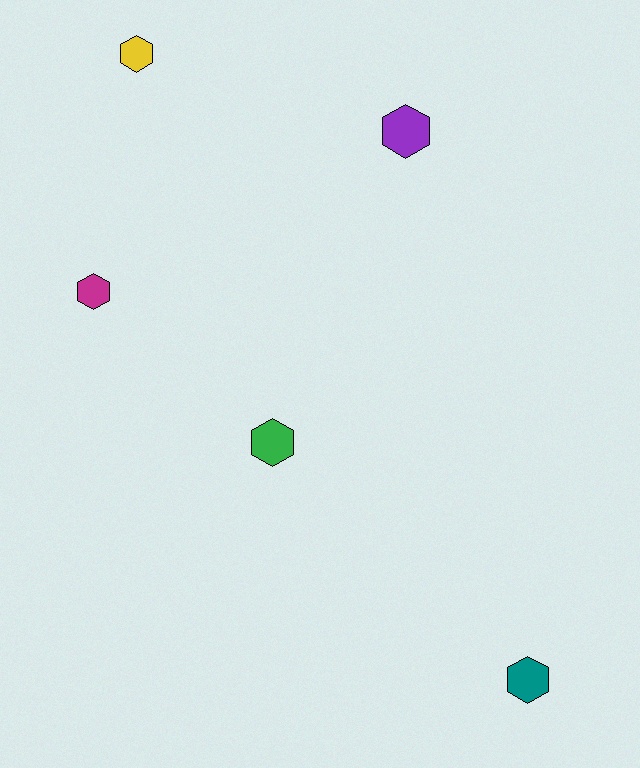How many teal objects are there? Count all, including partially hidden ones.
There is 1 teal object.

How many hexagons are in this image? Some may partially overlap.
There are 5 hexagons.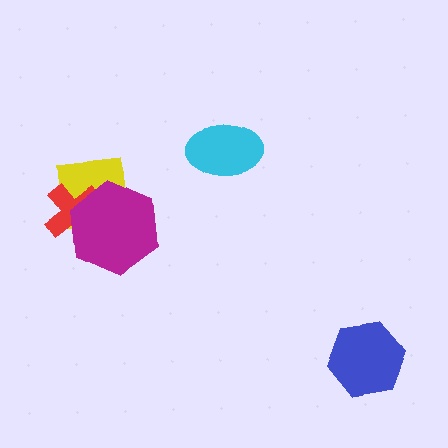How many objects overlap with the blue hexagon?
0 objects overlap with the blue hexagon.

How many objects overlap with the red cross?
2 objects overlap with the red cross.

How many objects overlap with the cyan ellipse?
0 objects overlap with the cyan ellipse.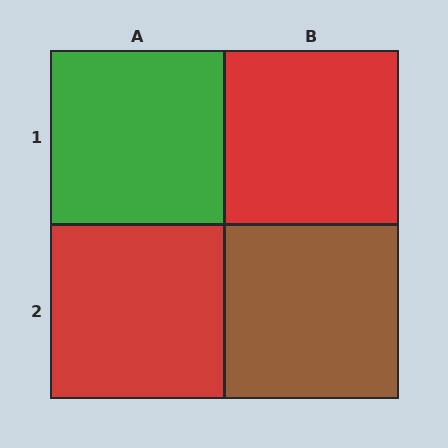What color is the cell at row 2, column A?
Red.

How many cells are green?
1 cell is green.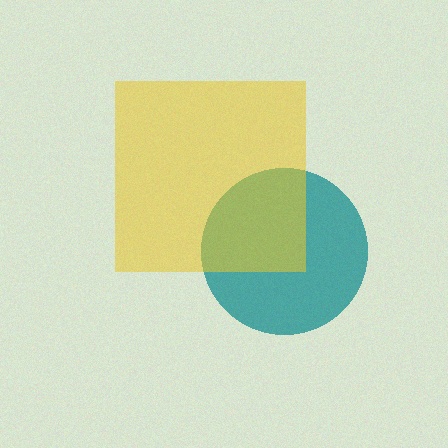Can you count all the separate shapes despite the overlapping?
Yes, there are 2 separate shapes.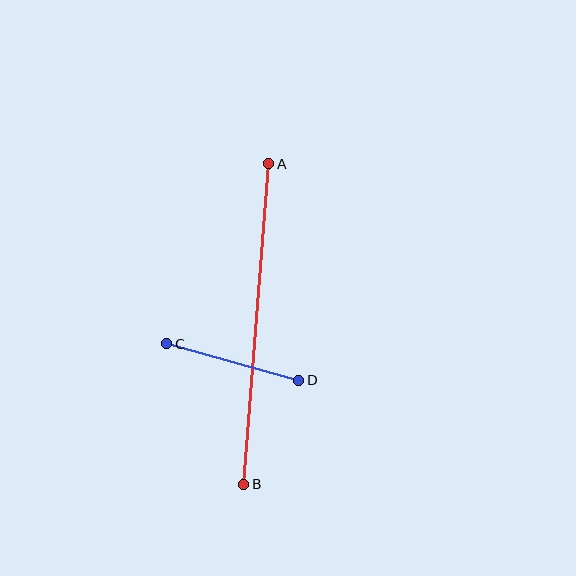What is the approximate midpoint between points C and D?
The midpoint is at approximately (233, 362) pixels.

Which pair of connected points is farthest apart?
Points A and B are farthest apart.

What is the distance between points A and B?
The distance is approximately 322 pixels.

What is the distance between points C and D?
The distance is approximately 137 pixels.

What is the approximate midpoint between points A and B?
The midpoint is at approximately (256, 324) pixels.